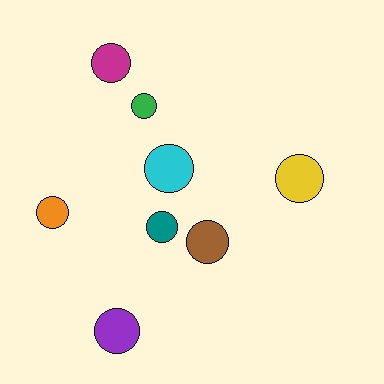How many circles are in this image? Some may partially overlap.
There are 8 circles.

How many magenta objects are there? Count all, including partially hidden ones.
There is 1 magenta object.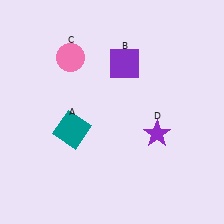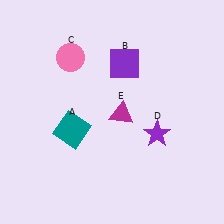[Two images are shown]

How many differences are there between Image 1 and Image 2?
There is 1 difference between the two images.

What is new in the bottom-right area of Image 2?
A magenta triangle (E) was added in the bottom-right area of Image 2.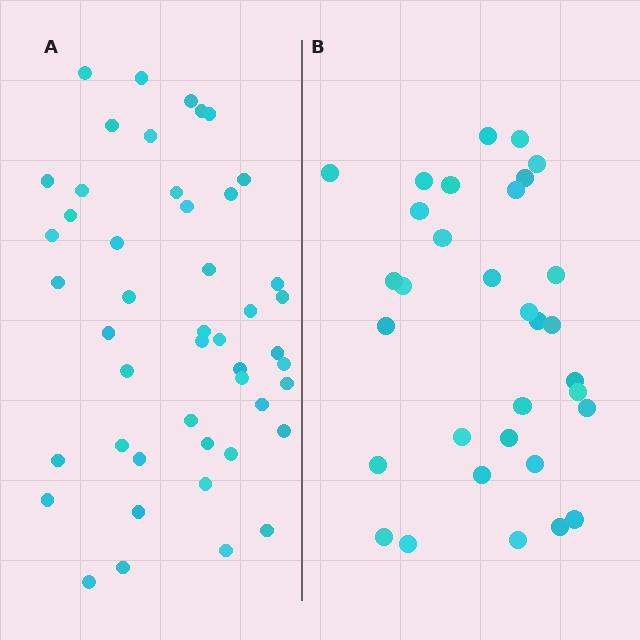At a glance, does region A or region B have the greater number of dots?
Region A (the left region) has more dots.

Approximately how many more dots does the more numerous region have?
Region A has approximately 15 more dots than region B.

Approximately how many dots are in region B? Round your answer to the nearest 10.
About 30 dots. (The exact count is 32, which rounds to 30.)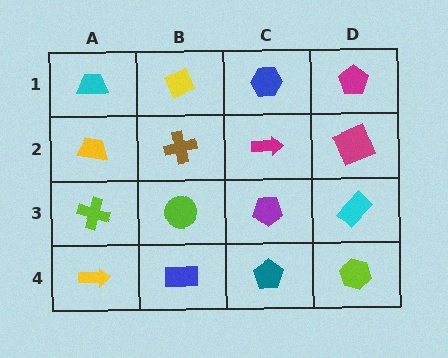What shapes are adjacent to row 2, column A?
A cyan trapezoid (row 1, column A), a lime cross (row 3, column A), a brown cross (row 2, column B).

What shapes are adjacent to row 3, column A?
A yellow trapezoid (row 2, column A), a yellow arrow (row 4, column A), a lime circle (row 3, column B).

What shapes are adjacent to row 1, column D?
A magenta square (row 2, column D), a blue hexagon (row 1, column C).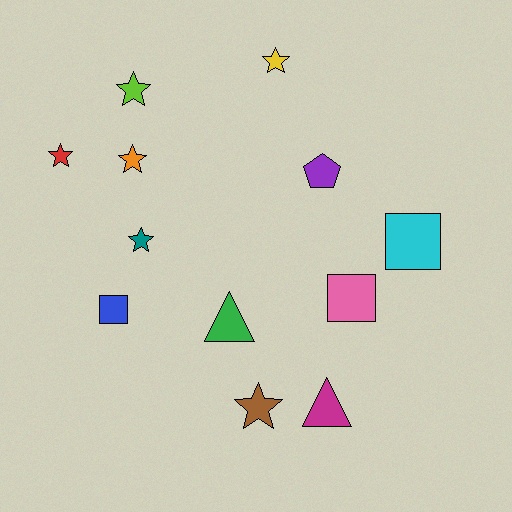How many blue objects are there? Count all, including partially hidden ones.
There is 1 blue object.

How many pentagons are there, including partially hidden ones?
There is 1 pentagon.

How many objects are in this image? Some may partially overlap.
There are 12 objects.